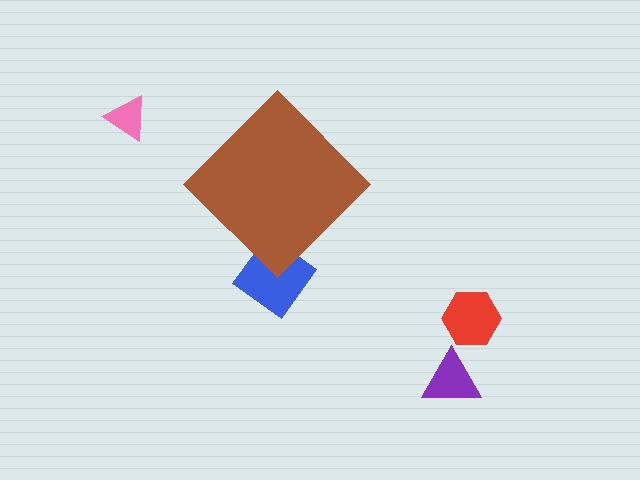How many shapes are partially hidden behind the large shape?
1 shape is partially hidden.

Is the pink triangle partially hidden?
No, the pink triangle is fully visible.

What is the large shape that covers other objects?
A brown diamond.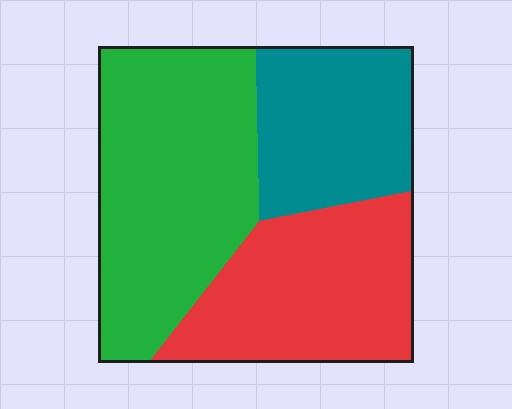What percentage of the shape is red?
Red covers 32% of the shape.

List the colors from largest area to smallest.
From largest to smallest: green, red, teal.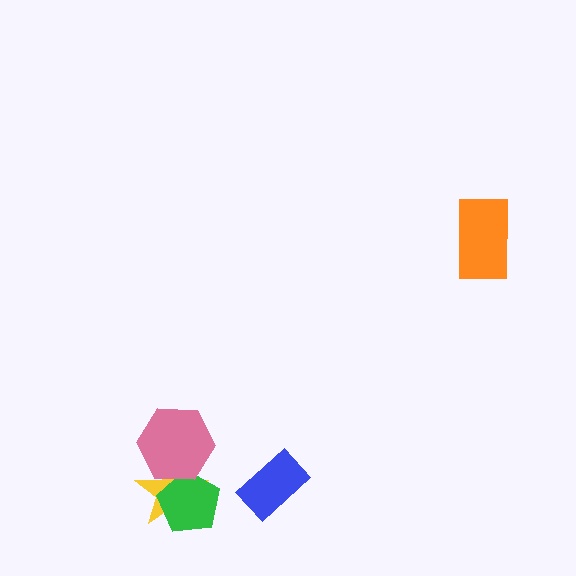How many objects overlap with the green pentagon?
2 objects overlap with the green pentagon.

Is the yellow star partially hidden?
Yes, it is partially covered by another shape.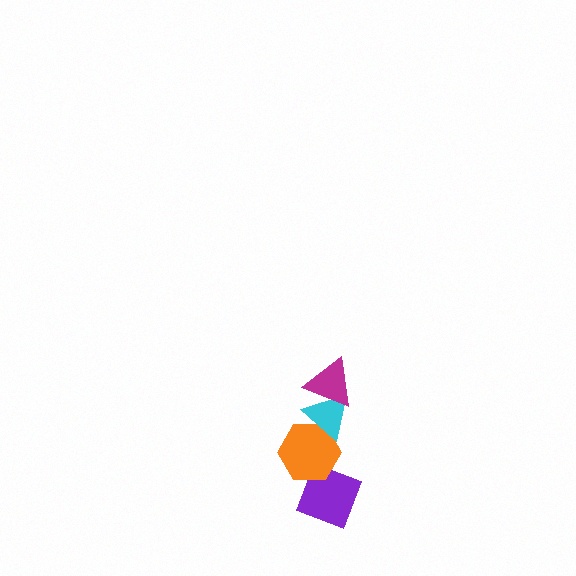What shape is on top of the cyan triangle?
The magenta triangle is on top of the cyan triangle.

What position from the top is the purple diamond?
The purple diamond is 4th from the top.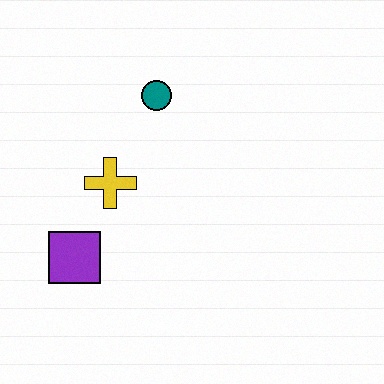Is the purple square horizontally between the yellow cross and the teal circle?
No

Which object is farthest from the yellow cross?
The teal circle is farthest from the yellow cross.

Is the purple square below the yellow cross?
Yes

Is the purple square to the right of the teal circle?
No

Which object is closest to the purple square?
The yellow cross is closest to the purple square.